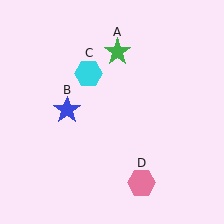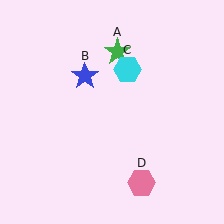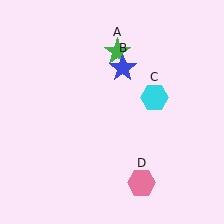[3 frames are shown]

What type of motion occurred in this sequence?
The blue star (object B), cyan hexagon (object C) rotated clockwise around the center of the scene.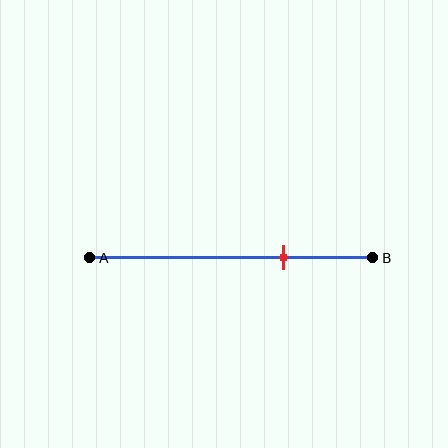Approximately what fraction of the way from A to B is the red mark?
The red mark is approximately 70% of the way from A to B.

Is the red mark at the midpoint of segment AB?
No, the mark is at about 70% from A, not at the 50% midpoint.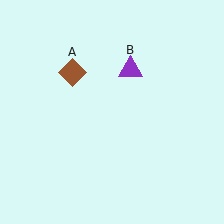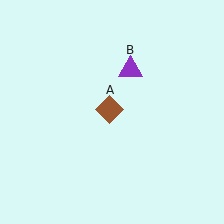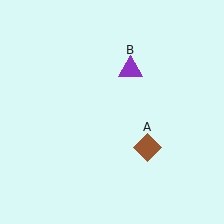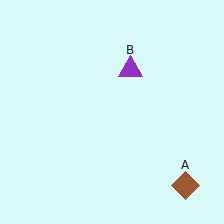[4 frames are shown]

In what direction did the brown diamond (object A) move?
The brown diamond (object A) moved down and to the right.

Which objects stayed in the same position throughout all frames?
Purple triangle (object B) remained stationary.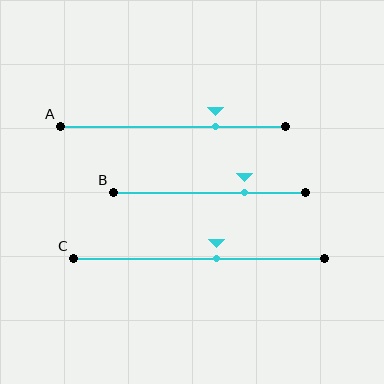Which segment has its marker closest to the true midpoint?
Segment C has its marker closest to the true midpoint.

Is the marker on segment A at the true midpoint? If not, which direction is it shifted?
No, the marker on segment A is shifted to the right by about 19% of the segment length.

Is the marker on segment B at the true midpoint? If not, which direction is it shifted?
No, the marker on segment B is shifted to the right by about 18% of the segment length.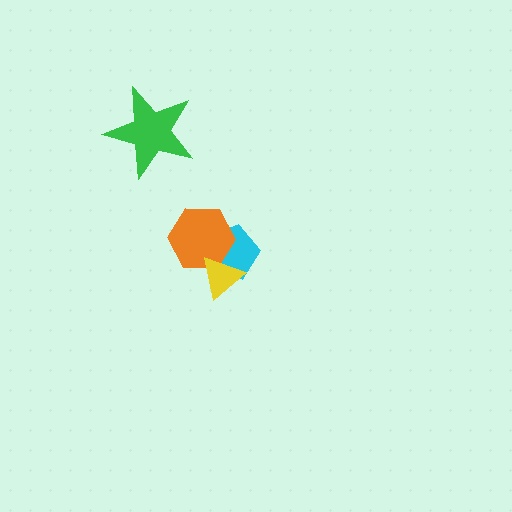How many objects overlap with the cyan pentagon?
2 objects overlap with the cyan pentagon.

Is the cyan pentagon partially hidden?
Yes, it is partially covered by another shape.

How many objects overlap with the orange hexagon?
2 objects overlap with the orange hexagon.